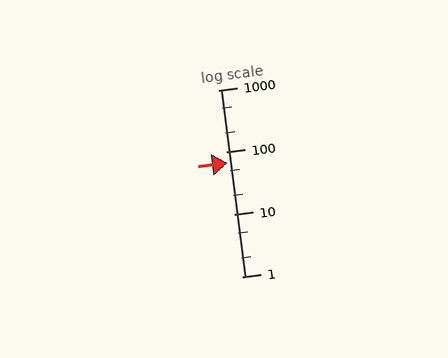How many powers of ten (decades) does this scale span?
The scale spans 3 decades, from 1 to 1000.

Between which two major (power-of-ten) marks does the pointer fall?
The pointer is between 10 and 100.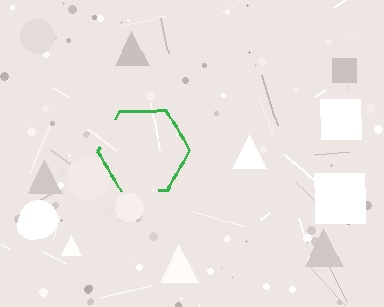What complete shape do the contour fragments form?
The contour fragments form a hexagon.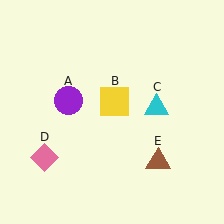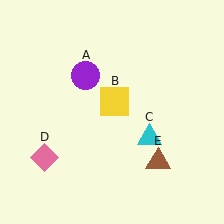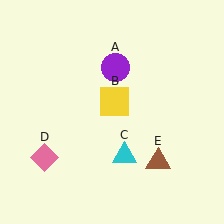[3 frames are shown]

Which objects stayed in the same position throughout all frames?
Yellow square (object B) and pink diamond (object D) and brown triangle (object E) remained stationary.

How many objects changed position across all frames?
2 objects changed position: purple circle (object A), cyan triangle (object C).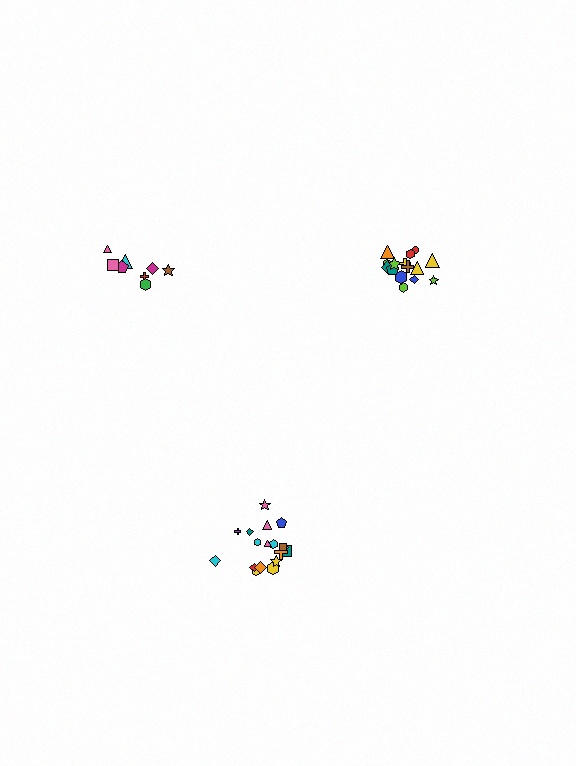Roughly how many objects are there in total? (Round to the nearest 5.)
Roughly 40 objects in total.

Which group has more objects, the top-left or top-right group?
The top-right group.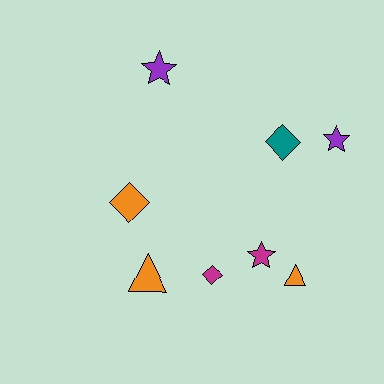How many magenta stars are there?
There is 1 magenta star.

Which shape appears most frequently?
Diamond, with 3 objects.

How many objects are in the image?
There are 8 objects.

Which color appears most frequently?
Orange, with 3 objects.